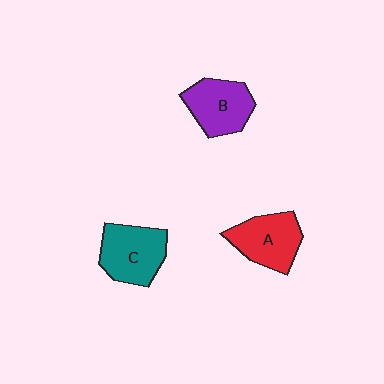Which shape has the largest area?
Shape C (teal).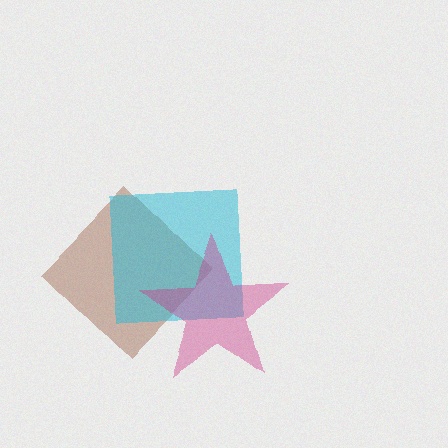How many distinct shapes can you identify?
There are 3 distinct shapes: a brown diamond, a cyan square, a magenta star.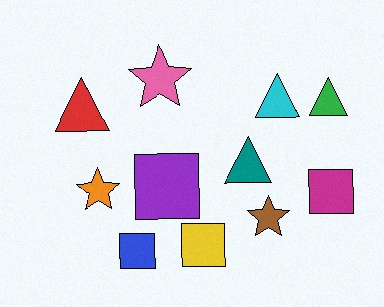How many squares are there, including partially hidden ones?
There are 4 squares.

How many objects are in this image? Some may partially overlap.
There are 11 objects.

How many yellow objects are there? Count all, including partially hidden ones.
There is 1 yellow object.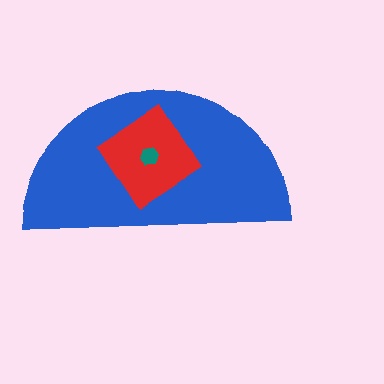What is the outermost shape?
The blue semicircle.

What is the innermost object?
The teal hexagon.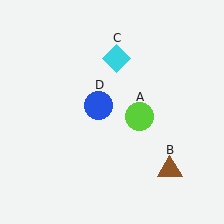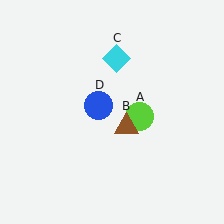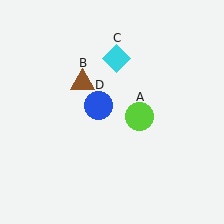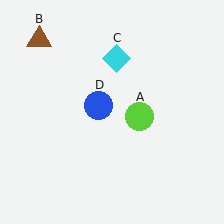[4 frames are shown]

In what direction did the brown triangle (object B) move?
The brown triangle (object B) moved up and to the left.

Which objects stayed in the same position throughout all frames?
Lime circle (object A) and cyan diamond (object C) and blue circle (object D) remained stationary.